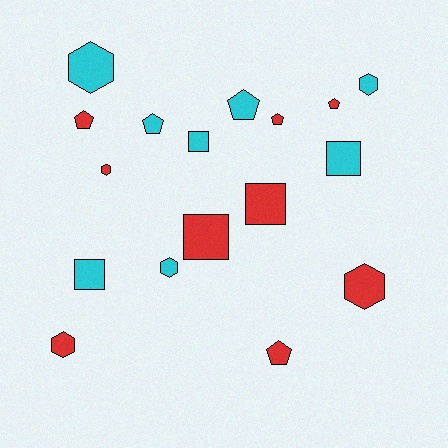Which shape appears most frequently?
Hexagon, with 6 objects.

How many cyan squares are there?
There are 3 cyan squares.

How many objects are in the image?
There are 17 objects.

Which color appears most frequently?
Red, with 9 objects.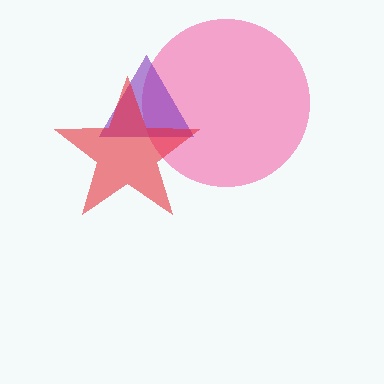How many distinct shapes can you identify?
There are 3 distinct shapes: a pink circle, a purple triangle, a red star.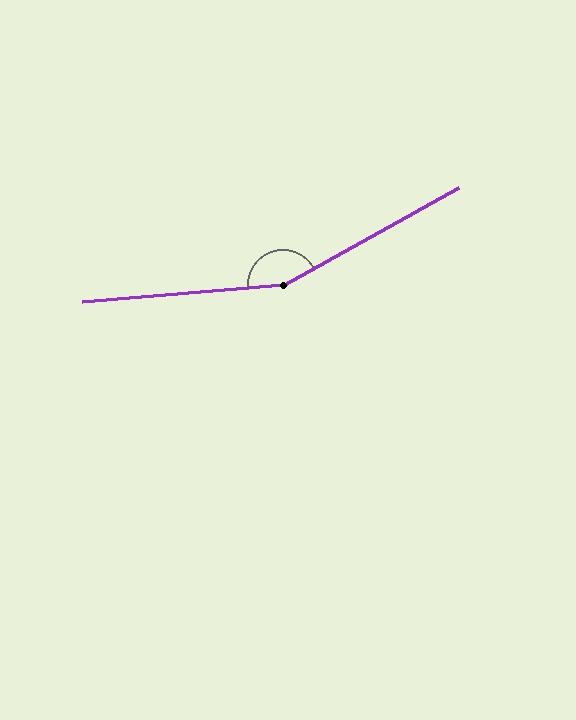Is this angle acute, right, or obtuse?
It is obtuse.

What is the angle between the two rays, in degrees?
Approximately 156 degrees.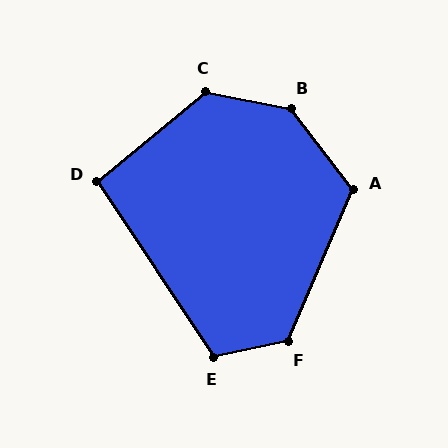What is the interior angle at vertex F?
Approximately 125 degrees (obtuse).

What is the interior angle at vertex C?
Approximately 129 degrees (obtuse).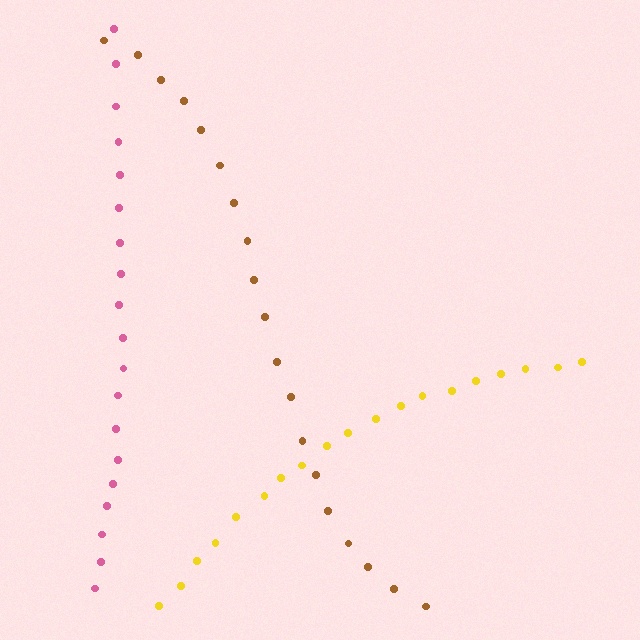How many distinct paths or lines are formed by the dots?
There are 3 distinct paths.